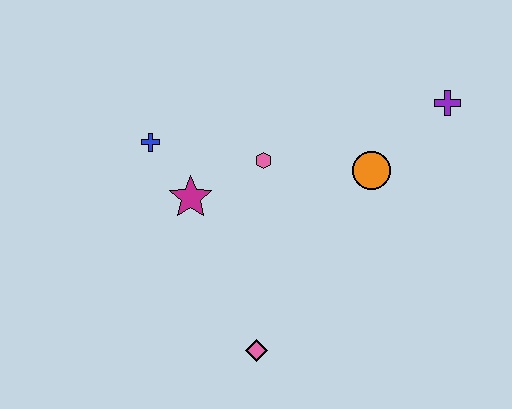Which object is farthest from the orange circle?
The blue cross is farthest from the orange circle.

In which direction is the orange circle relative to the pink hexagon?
The orange circle is to the right of the pink hexagon.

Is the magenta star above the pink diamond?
Yes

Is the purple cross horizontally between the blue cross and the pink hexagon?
No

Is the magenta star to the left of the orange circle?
Yes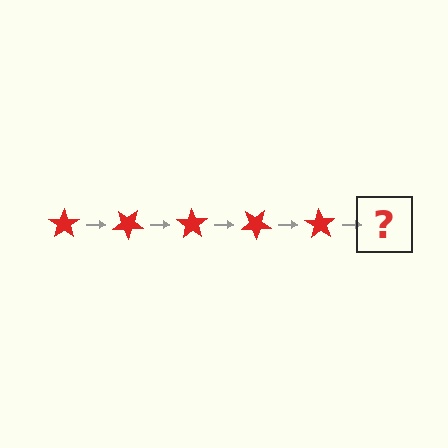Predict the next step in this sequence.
The next step is a red star rotated 175 degrees.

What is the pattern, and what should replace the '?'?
The pattern is that the star rotates 35 degrees each step. The '?' should be a red star rotated 175 degrees.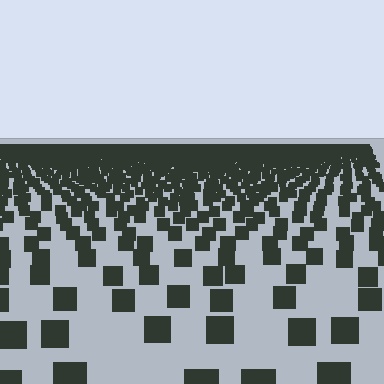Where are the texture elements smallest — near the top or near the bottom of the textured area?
Near the top.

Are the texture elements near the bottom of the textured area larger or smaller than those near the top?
Larger. Near the bottom, elements are closer to the viewer and appear at a bigger on-screen size.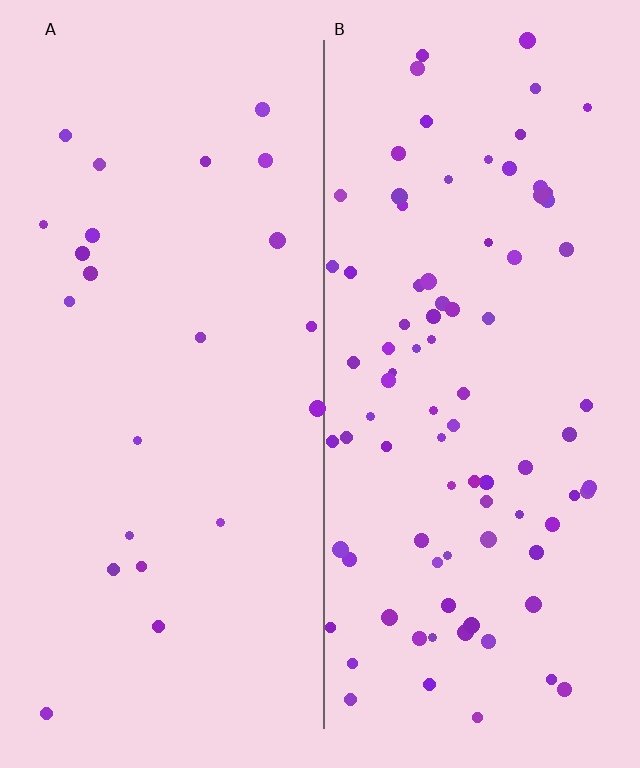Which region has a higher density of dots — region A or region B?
B (the right).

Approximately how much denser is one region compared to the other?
Approximately 3.9× — region B over region A.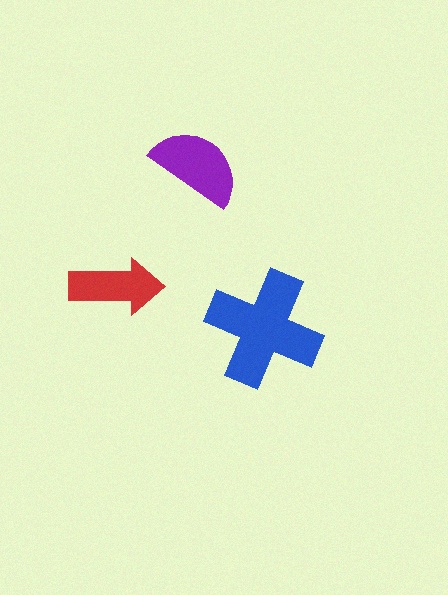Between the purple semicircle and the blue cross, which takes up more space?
The blue cross.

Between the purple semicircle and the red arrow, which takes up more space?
The purple semicircle.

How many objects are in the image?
There are 3 objects in the image.